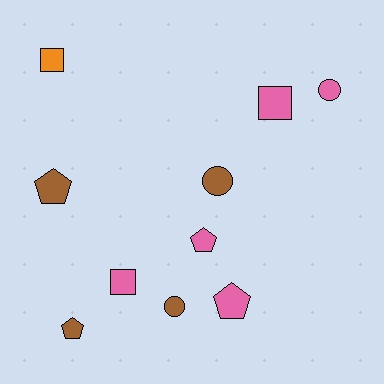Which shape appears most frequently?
Pentagon, with 4 objects.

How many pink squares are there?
There are 2 pink squares.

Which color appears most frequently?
Pink, with 5 objects.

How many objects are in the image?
There are 10 objects.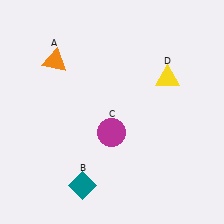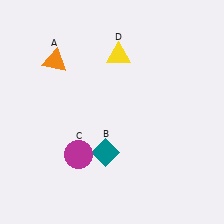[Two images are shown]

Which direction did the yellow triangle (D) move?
The yellow triangle (D) moved left.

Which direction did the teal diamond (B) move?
The teal diamond (B) moved up.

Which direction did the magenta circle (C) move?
The magenta circle (C) moved left.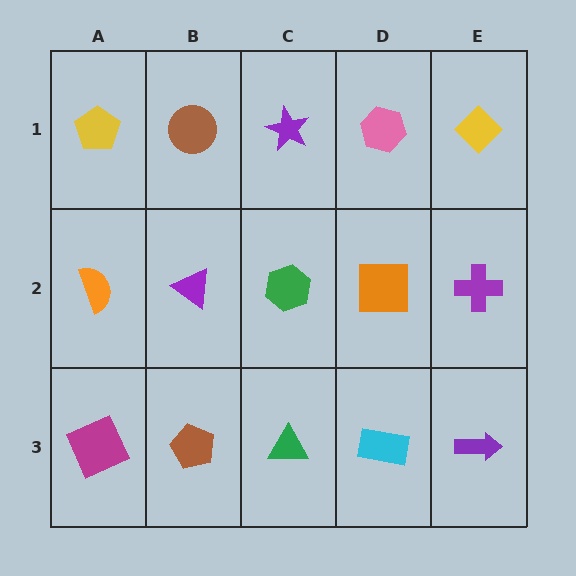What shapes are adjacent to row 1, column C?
A green hexagon (row 2, column C), a brown circle (row 1, column B), a pink hexagon (row 1, column D).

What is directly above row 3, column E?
A purple cross.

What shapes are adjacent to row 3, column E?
A purple cross (row 2, column E), a cyan rectangle (row 3, column D).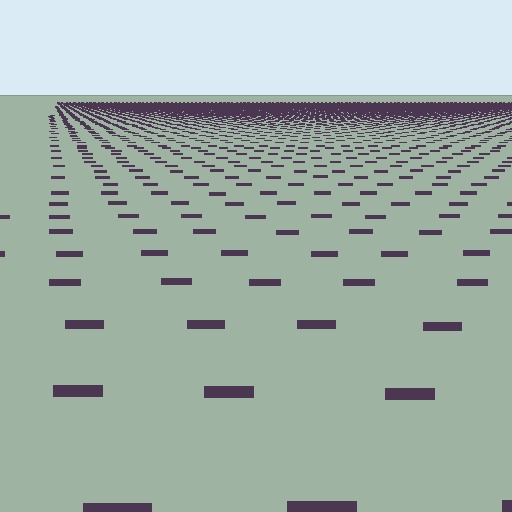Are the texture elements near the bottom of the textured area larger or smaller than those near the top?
Larger. Near the bottom, elements are closer to the viewer and appear at a bigger on-screen size.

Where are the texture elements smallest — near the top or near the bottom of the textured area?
Near the top.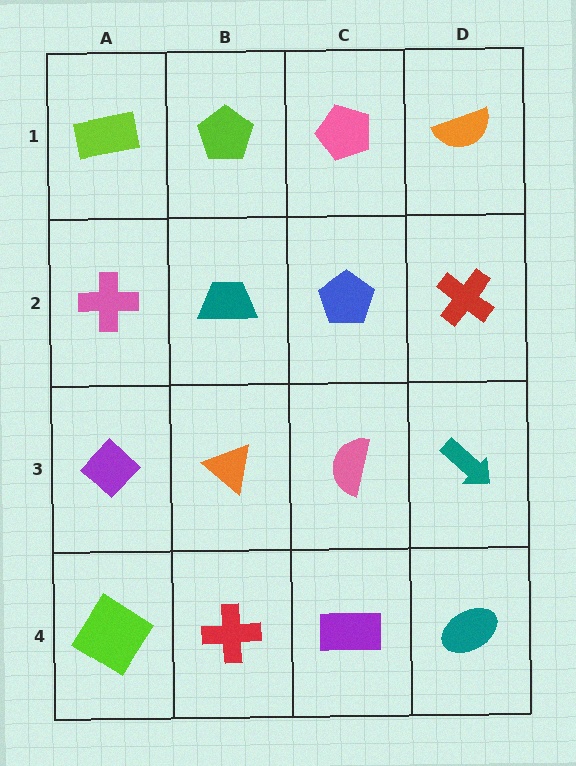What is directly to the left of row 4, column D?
A purple rectangle.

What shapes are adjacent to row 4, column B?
An orange triangle (row 3, column B), a lime diamond (row 4, column A), a purple rectangle (row 4, column C).